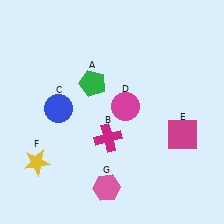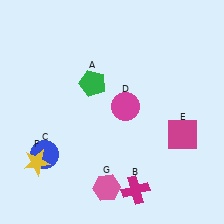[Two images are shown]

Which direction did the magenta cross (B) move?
The magenta cross (B) moved down.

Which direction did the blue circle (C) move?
The blue circle (C) moved down.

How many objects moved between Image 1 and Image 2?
2 objects moved between the two images.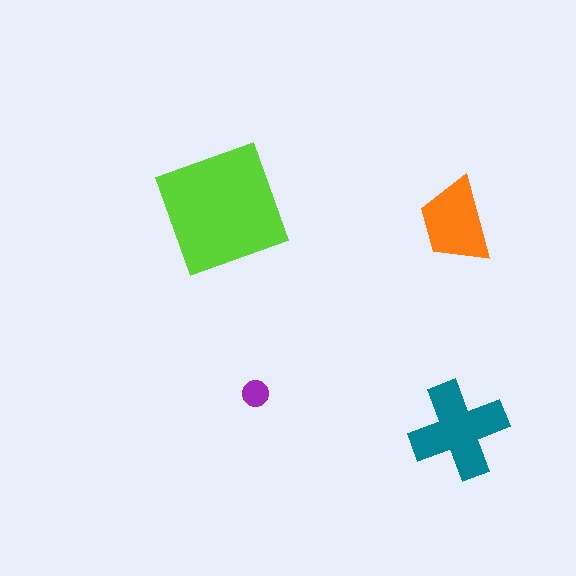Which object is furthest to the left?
The lime square is leftmost.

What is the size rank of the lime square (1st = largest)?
1st.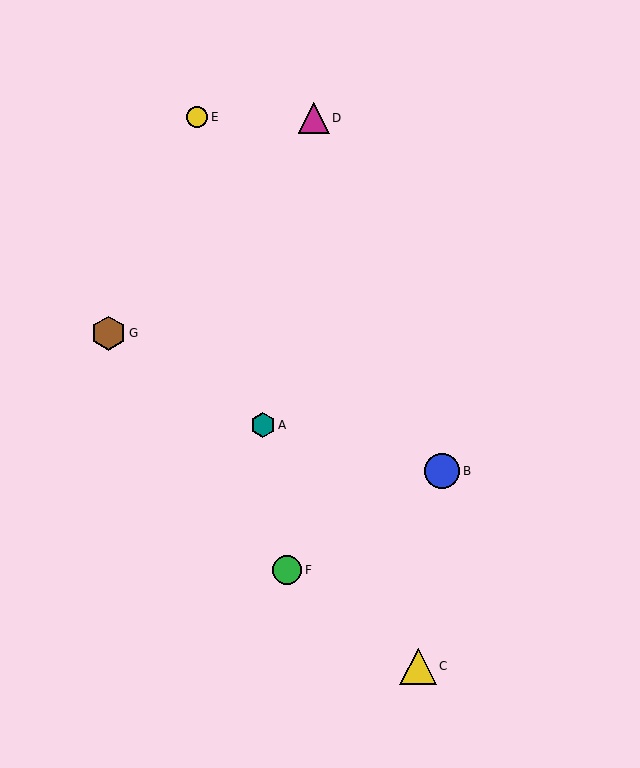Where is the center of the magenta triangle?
The center of the magenta triangle is at (314, 118).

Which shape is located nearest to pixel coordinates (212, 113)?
The yellow circle (labeled E) at (197, 117) is nearest to that location.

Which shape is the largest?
The yellow triangle (labeled C) is the largest.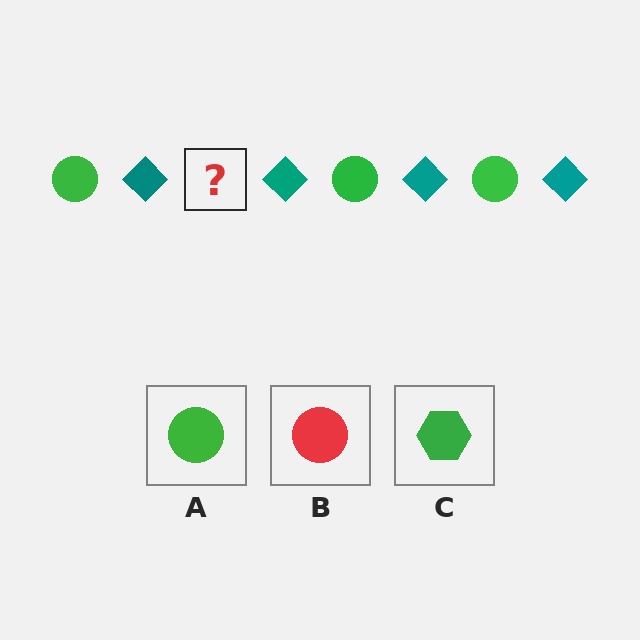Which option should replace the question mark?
Option A.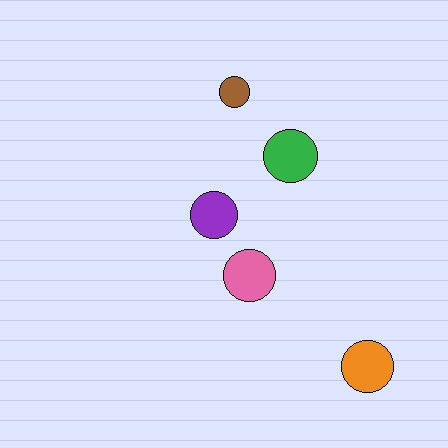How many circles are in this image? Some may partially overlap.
There are 5 circles.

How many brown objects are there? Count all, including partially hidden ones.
There is 1 brown object.